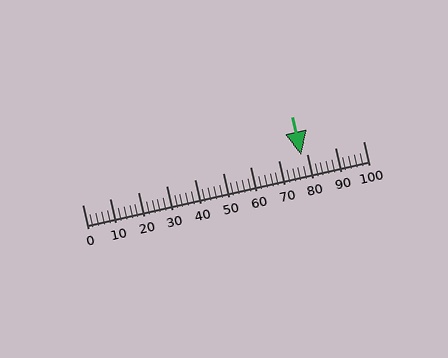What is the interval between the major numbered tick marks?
The major tick marks are spaced 10 units apart.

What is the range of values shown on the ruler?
The ruler shows values from 0 to 100.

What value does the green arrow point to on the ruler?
The green arrow points to approximately 78.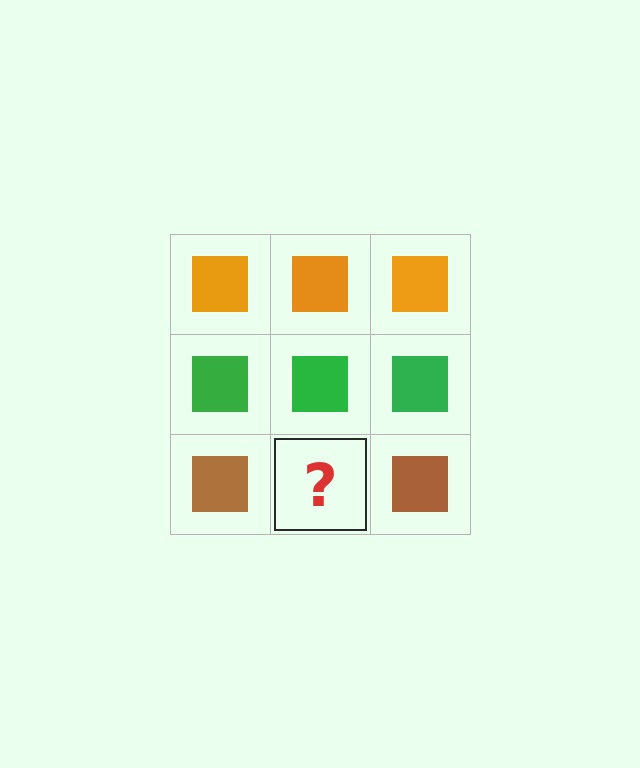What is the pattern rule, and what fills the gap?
The rule is that each row has a consistent color. The gap should be filled with a brown square.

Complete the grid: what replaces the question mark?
The question mark should be replaced with a brown square.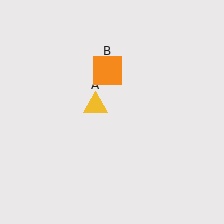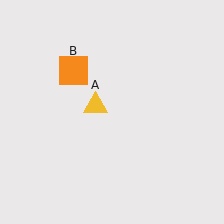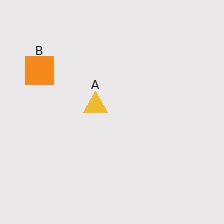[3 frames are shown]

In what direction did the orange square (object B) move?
The orange square (object B) moved left.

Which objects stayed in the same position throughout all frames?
Yellow triangle (object A) remained stationary.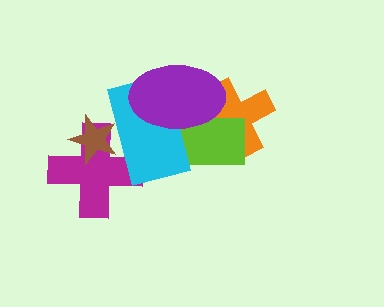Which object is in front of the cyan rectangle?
The purple ellipse is in front of the cyan rectangle.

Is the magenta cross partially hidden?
Yes, it is partially covered by another shape.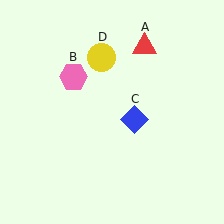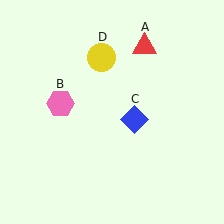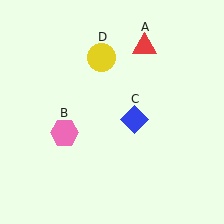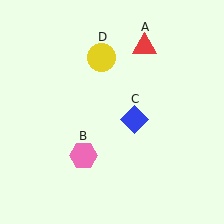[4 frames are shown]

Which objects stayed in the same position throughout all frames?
Red triangle (object A) and blue diamond (object C) and yellow circle (object D) remained stationary.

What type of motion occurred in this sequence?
The pink hexagon (object B) rotated counterclockwise around the center of the scene.